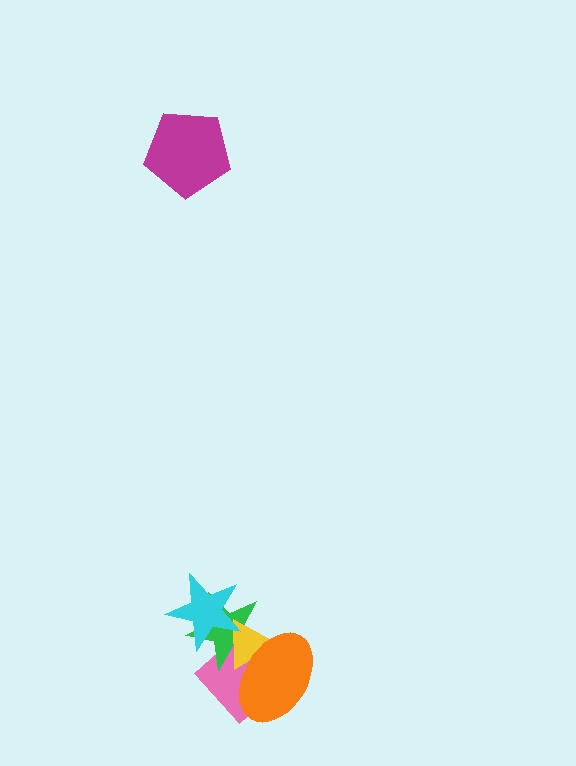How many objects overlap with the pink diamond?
4 objects overlap with the pink diamond.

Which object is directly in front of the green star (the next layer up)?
The yellow triangle is directly in front of the green star.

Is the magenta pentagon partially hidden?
No, no other shape covers it.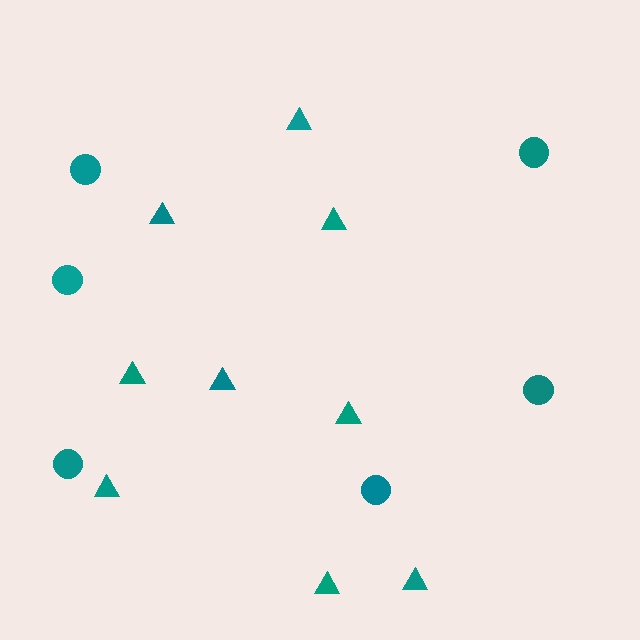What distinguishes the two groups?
There are 2 groups: one group of circles (6) and one group of triangles (9).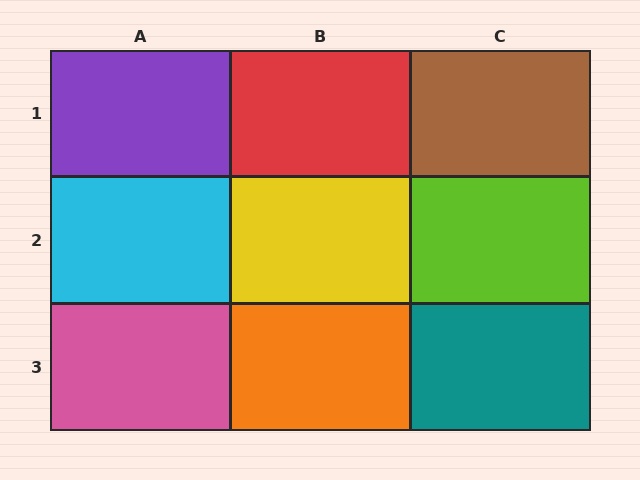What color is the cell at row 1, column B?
Red.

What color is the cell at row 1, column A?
Purple.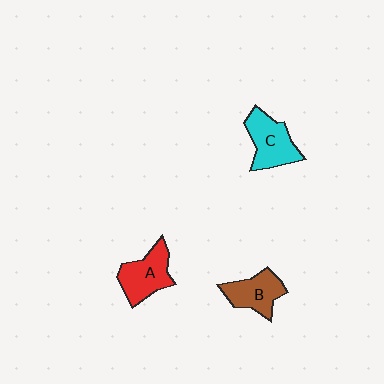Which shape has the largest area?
Shape C (cyan).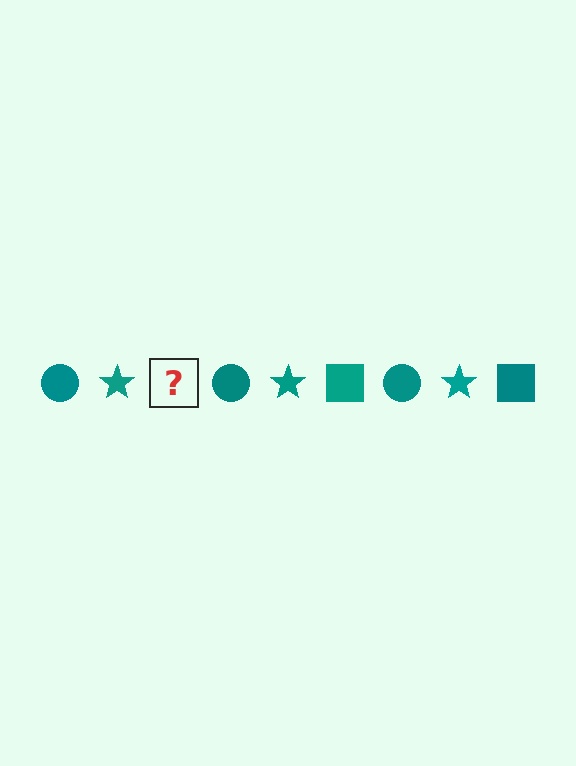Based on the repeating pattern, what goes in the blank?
The blank should be a teal square.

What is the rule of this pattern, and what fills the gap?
The rule is that the pattern cycles through circle, star, square shapes in teal. The gap should be filled with a teal square.